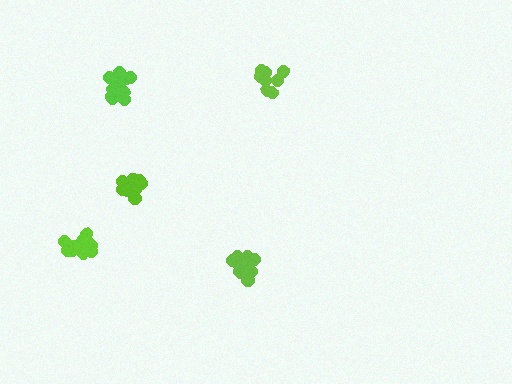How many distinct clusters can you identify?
There are 5 distinct clusters.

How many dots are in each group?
Group 1: 13 dots, Group 2: 15 dots, Group 3: 12 dots, Group 4: 12 dots, Group 5: 10 dots (62 total).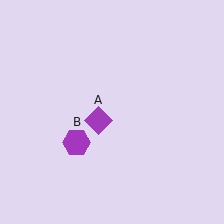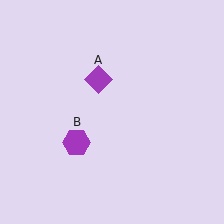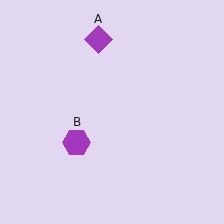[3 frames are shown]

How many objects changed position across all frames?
1 object changed position: purple diamond (object A).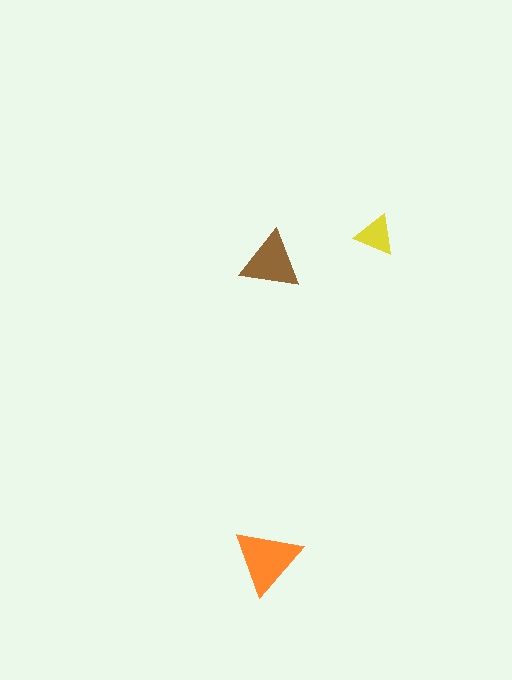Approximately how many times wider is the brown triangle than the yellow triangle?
About 1.5 times wider.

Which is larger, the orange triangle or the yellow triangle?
The orange one.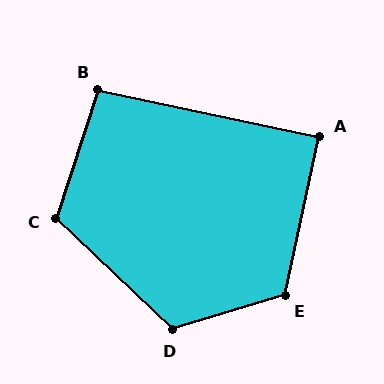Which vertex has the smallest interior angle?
A, at approximately 90 degrees.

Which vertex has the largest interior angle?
D, at approximately 120 degrees.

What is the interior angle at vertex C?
Approximately 115 degrees (obtuse).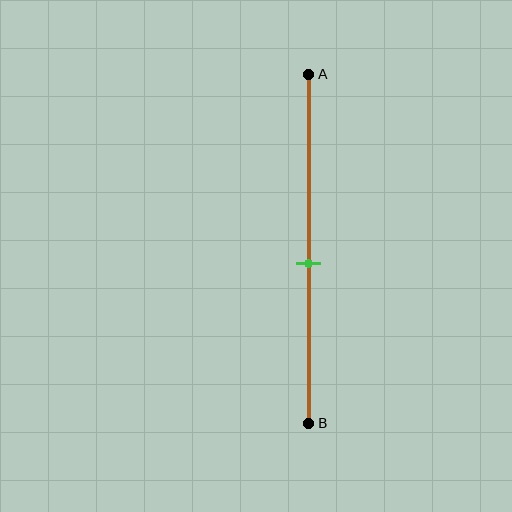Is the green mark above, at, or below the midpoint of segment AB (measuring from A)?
The green mark is below the midpoint of segment AB.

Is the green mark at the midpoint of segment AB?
No, the mark is at about 55% from A, not at the 50% midpoint.